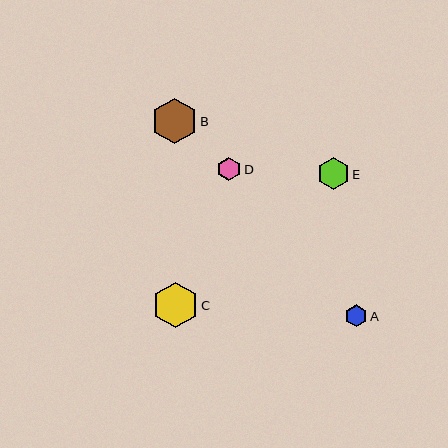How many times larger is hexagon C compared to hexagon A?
Hexagon C is approximately 2.1 times the size of hexagon A.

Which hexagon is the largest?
Hexagon C is the largest with a size of approximately 45 pixels.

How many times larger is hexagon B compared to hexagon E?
Hexagon B is approximately 1.4 times the size of hexagon E.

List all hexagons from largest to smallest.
From largest to smallest: C, B, E, D, A.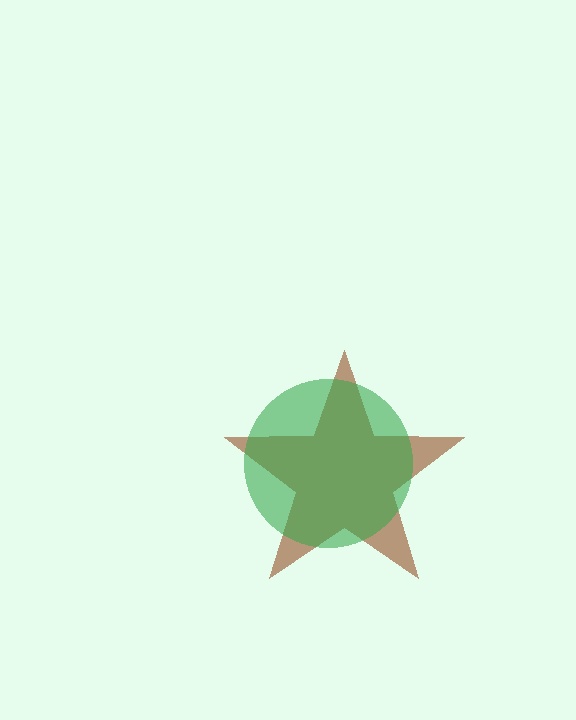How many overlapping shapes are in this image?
There are 2 overlapping shapes in the image.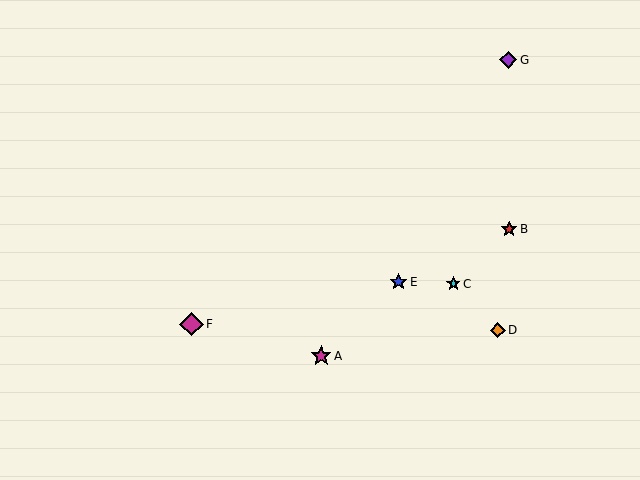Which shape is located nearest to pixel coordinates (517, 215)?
The red star (labeled B) at (509, 229) is nearest to that location.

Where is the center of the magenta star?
The center of the magenta star is at (321, 356).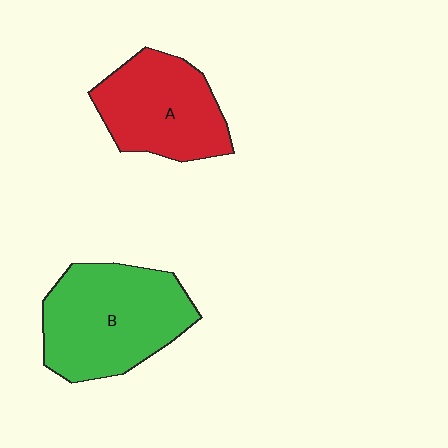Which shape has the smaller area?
Shape A (red).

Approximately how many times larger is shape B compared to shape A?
Approximately 1.3 times.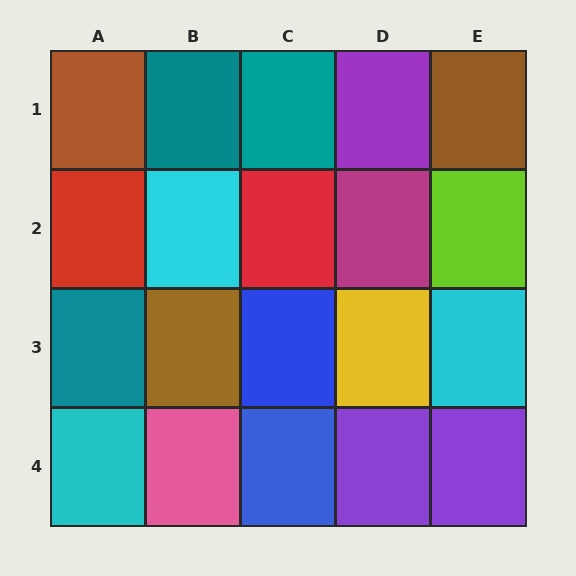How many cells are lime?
1 cell is lime.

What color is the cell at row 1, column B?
Teal.